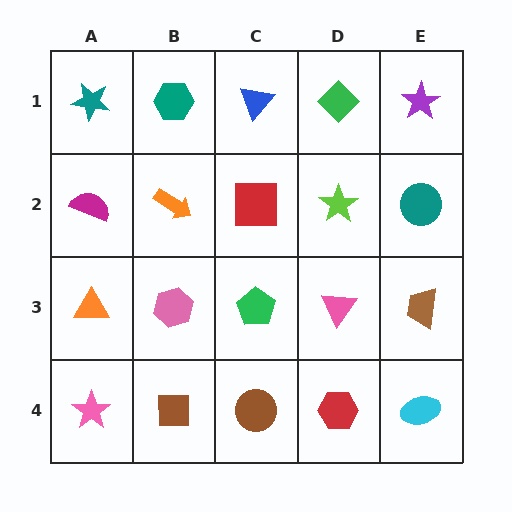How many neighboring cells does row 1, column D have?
3.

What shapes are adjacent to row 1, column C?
A red square (row 2, column C), a teal hexagon (row 1, column B), a green diamond (row 1, column D).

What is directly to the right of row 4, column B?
A brown circle.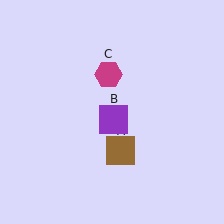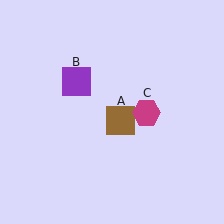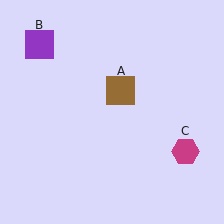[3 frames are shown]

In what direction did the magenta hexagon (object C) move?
The magenta hexagon (object C) moved down and to the right.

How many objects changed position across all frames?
3 objects changed position: brown square (object A), purple square (object B), magenta hexagon (object C).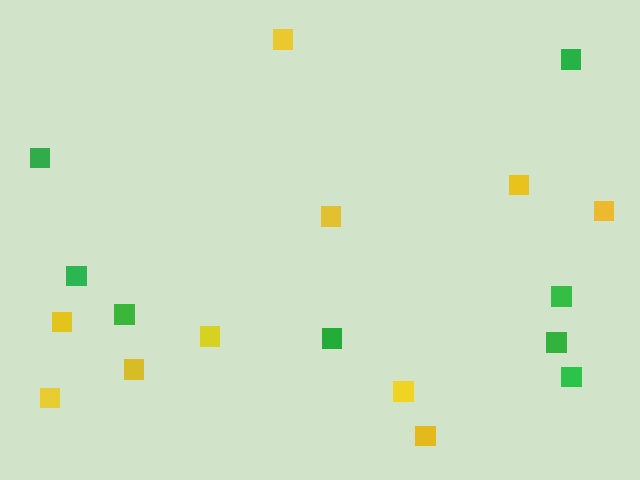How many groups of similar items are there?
There are 2 groups: one group of green squares (8) and one group of yellow squares (10).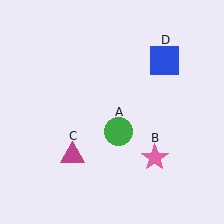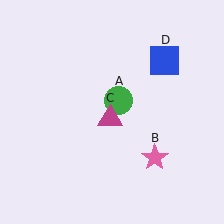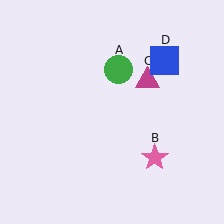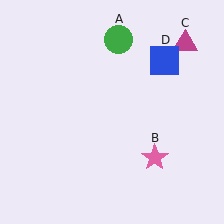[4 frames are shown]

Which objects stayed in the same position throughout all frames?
Pink star (object B) and blue square (object D) remained stationary.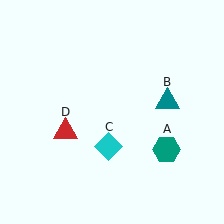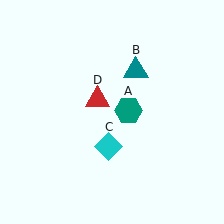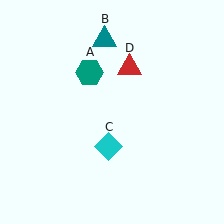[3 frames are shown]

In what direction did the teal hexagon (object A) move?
The teal hexagon (object A) moved up and to the left.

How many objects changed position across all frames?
3 objects changed position: teal hexagon (object A), teal triangle (object B), red triangle (object D).